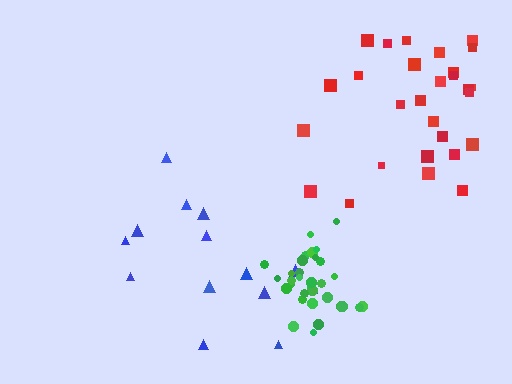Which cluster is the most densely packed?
Green.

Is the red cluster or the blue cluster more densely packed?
Red.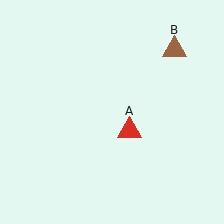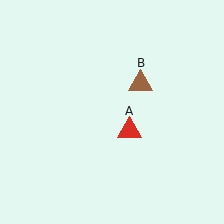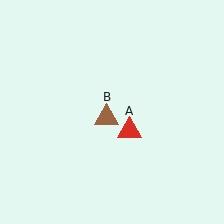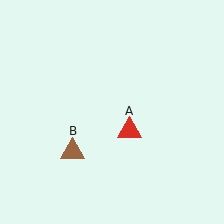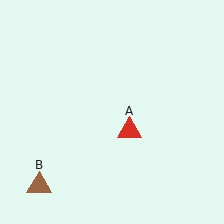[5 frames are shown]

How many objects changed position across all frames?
1 object changed position: brown triangle (object B).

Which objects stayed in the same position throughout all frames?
Red triangle (object A) remained stationary.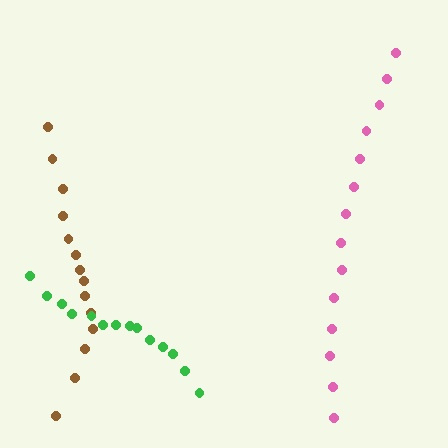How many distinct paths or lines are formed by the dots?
There are 3 distinct paths.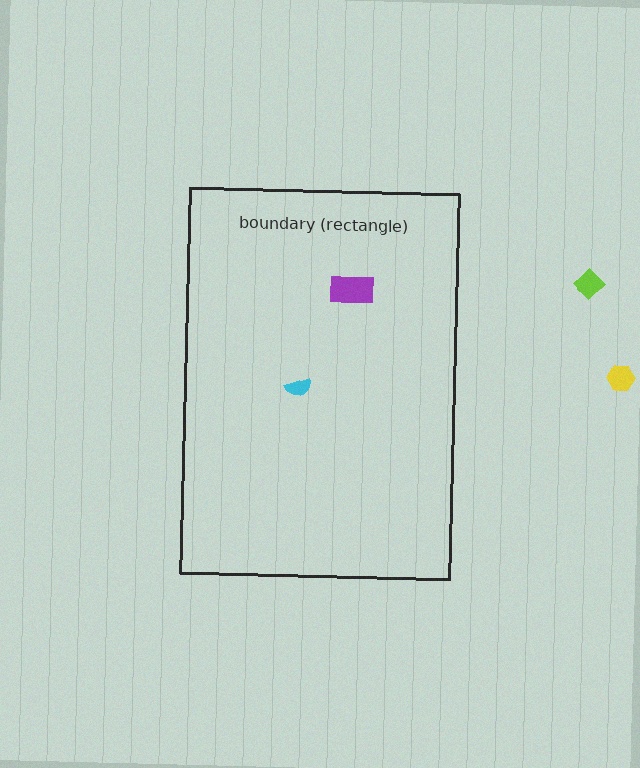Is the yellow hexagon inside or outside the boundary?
Outside.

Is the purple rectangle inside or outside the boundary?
Inside.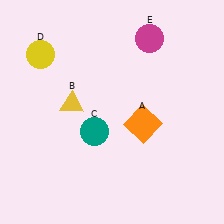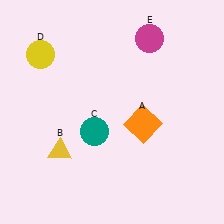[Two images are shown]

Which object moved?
The yellow triangle (B) moved down.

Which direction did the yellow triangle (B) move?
The yellow triangle (B) moved down.